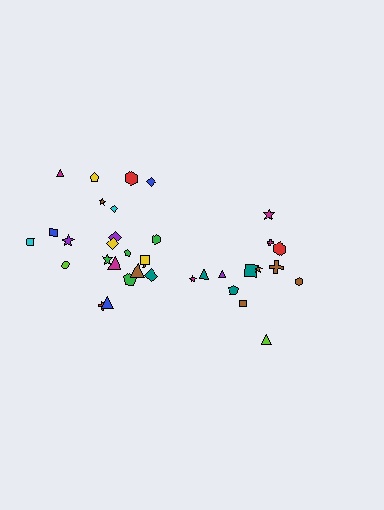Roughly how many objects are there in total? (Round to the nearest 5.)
Roughly 35 objects in total.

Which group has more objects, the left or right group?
The left group.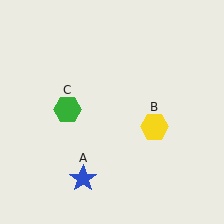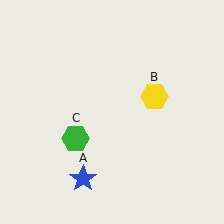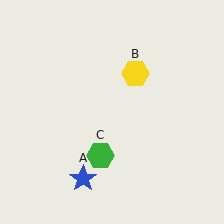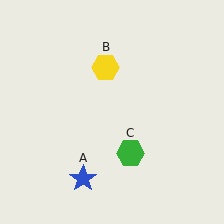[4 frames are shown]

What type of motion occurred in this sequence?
The yellow hexagon (object B), green hexagon (object C) rotated counterclockwise around the center of the scene.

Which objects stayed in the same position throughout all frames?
Blue star (object A) remained stationary.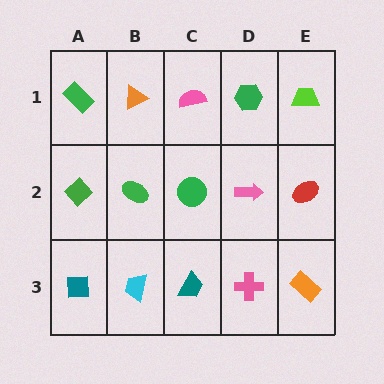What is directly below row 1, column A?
A green diamond.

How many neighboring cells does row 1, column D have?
3.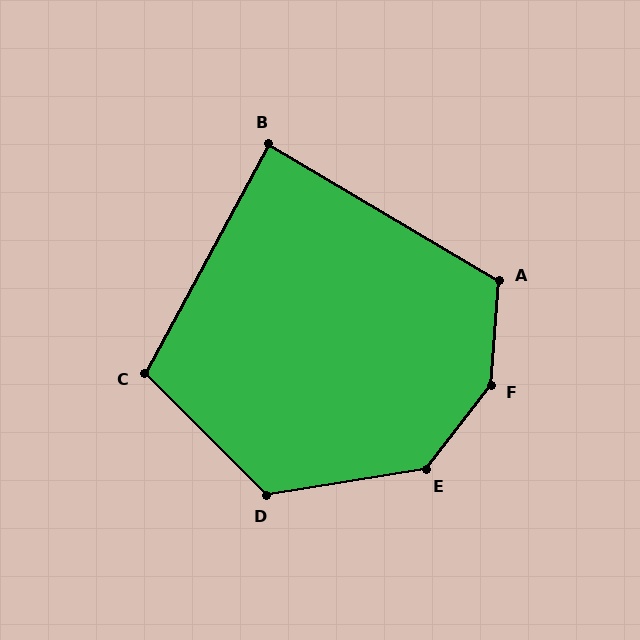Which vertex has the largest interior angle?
F, at approximately 147 degrees.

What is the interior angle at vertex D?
Approximately 126 degrees (obtuse).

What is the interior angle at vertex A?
Approximately 116 degrees (obtuse).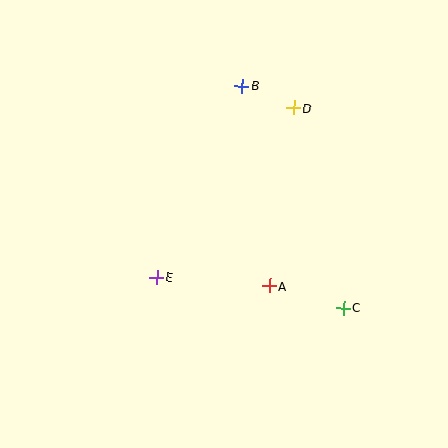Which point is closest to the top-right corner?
Point D is closest to the top-right corner.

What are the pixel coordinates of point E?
Point E is at (157, 277).